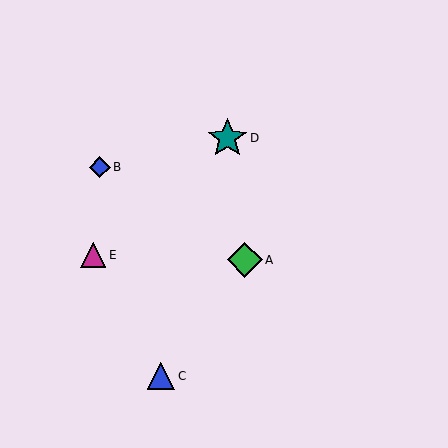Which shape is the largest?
The teal star (labeled D) is the largest.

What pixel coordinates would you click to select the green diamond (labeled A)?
Click at (245, 260) to select the green diamond A.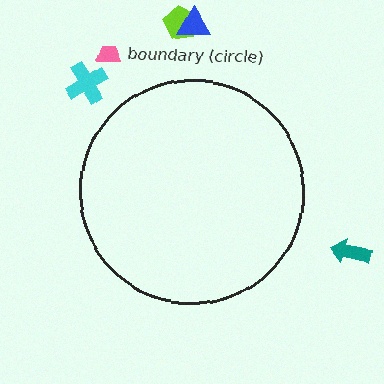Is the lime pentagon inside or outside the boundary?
Outside.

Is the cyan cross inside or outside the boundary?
Outside.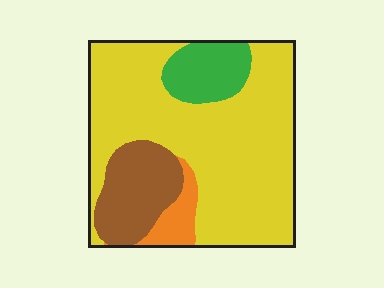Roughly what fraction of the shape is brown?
Brown covers 16% of the shape.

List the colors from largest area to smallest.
From largest to smallest: yellow, brown, green, orange.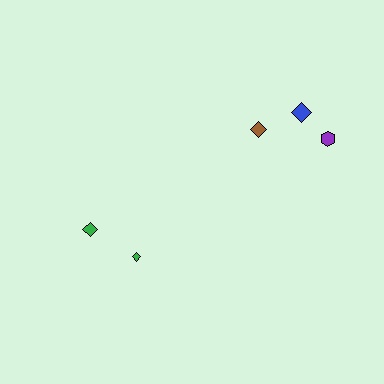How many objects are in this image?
There are 5 objects.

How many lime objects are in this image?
There are no lime objects.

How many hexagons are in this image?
There is 1 hexagon.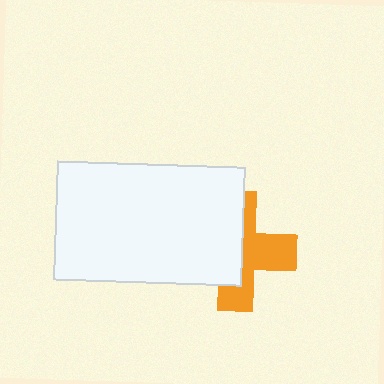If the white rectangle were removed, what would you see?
You would see the complete orange cross.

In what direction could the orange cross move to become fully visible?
The orange cross could move right. That would shift it out from behind the white rectangle entirely.